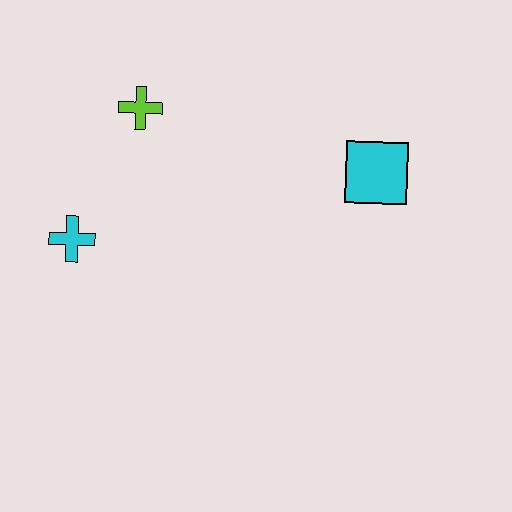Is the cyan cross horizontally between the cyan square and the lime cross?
No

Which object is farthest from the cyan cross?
The cyan square is farthest from the cyan cross.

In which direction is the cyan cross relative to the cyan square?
The cyan cross is to the left of the cyan square.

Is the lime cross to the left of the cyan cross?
No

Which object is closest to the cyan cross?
The lime cross is closest to the cyan cross.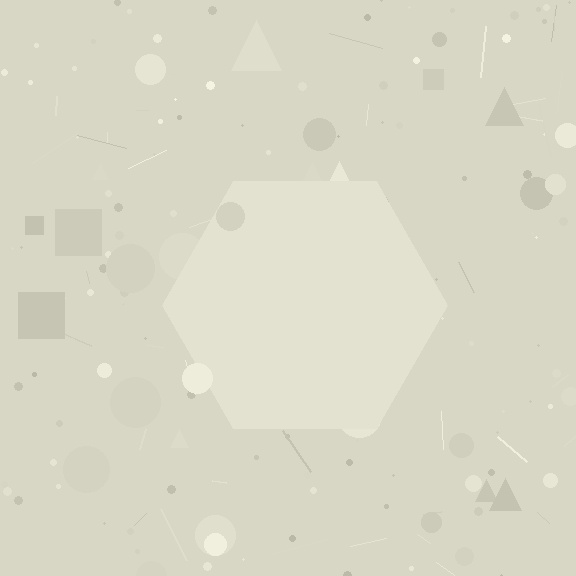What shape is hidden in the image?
A hexagon is hidden in the image.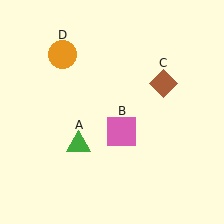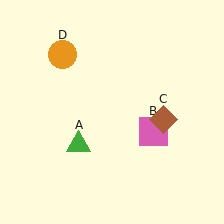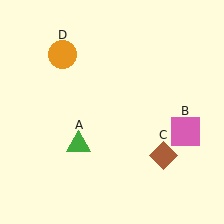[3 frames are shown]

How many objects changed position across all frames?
2 objects changed position: pink square (object B), brown diamond (object C).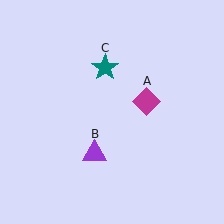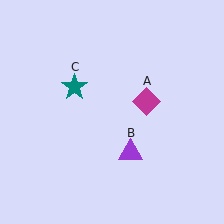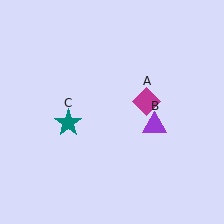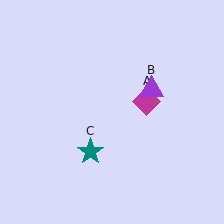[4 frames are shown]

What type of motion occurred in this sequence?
The purple triangle (object B), teal star (object C) rotated counterclockwise around the center of the scene.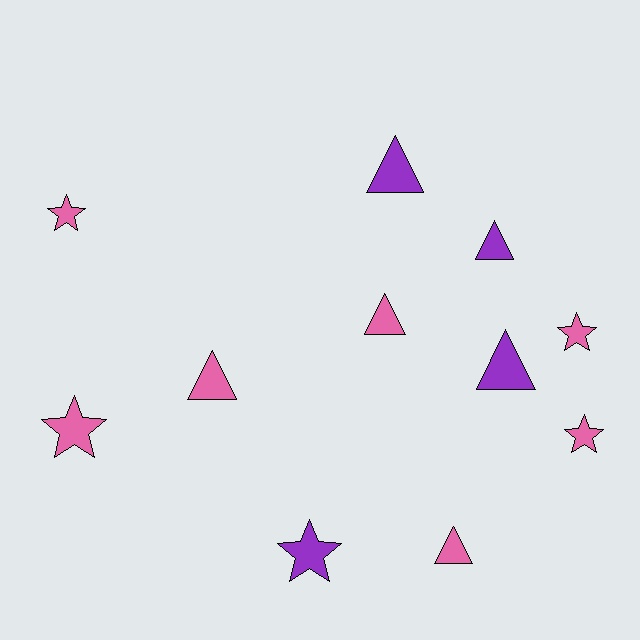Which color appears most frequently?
Pink, with 7 objects.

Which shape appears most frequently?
Triangle, with 6 objects.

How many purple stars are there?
There is 1 purple star.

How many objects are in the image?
There are 11 objects.